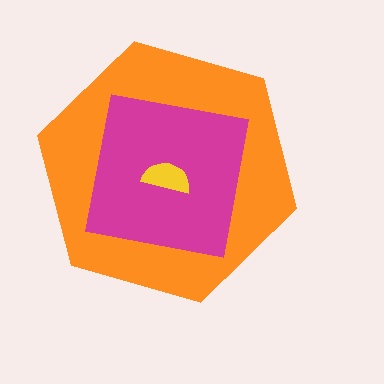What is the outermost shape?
The orange hexagon.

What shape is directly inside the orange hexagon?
The magenta square.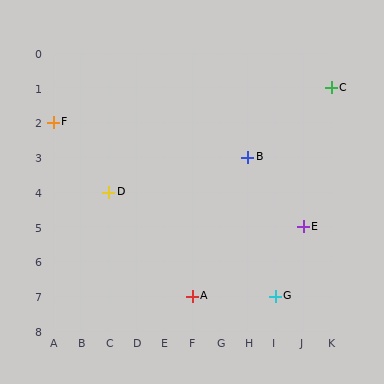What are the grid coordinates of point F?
Point F is at grid coordinates (A, 2).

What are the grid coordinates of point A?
Point A is at grid coordinates (F, 7).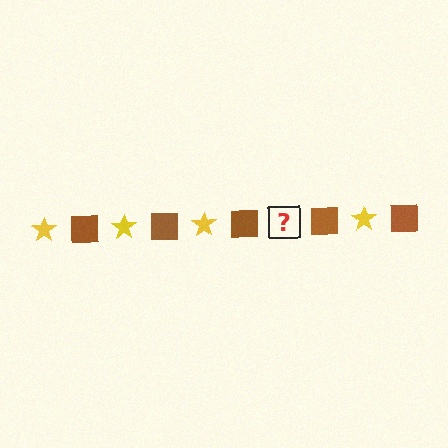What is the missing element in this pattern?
The missing element is a yellow star.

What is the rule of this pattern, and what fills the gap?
The rule is that the pattern alternates between yellow star and brown square. The gap should be filled with a yellow star.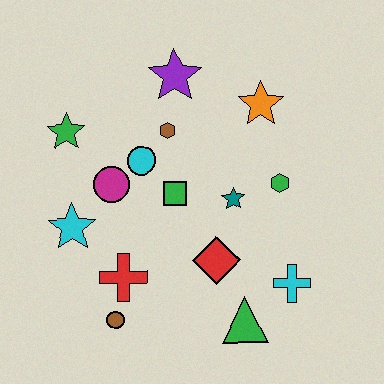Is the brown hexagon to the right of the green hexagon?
No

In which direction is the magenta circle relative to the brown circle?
The magenta circle is above the brown circle.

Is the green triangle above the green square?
No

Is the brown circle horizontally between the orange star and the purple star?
No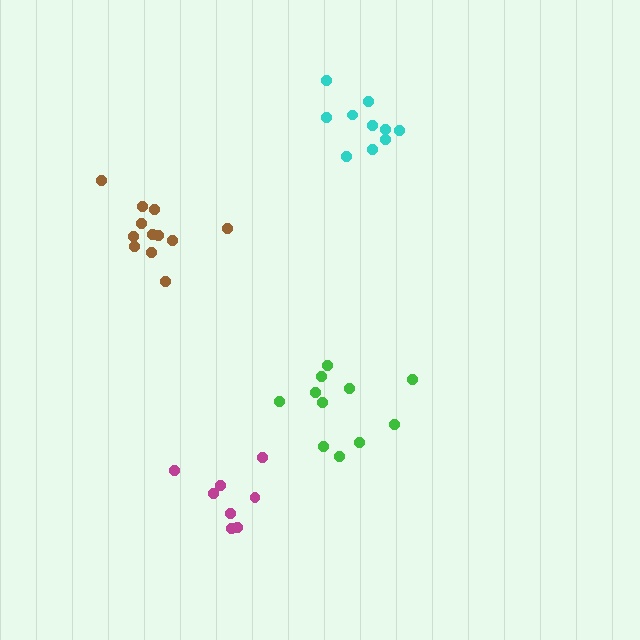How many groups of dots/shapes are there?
There are 4 groups.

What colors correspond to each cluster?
The clusters are colored: green, cyan, magenta, brown.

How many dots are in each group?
Group 1: 11 dots, Group 2: 10 dots, Group 3: 8 dots, Group 4: 12 dots (41 total).